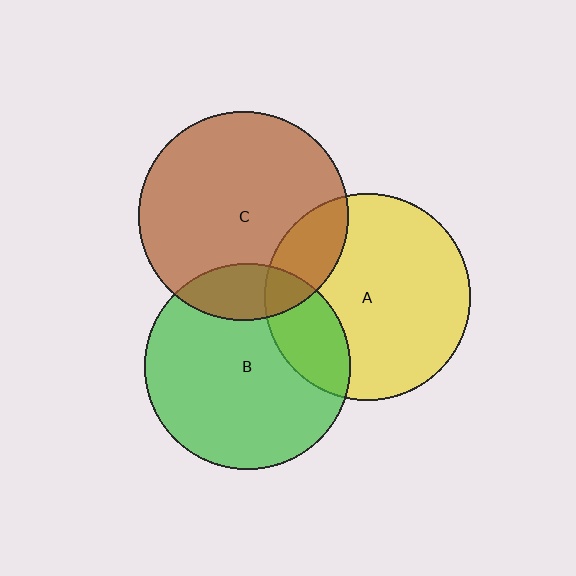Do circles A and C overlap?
Yes.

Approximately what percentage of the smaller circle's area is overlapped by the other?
Approximately 20%.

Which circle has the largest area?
Circle C (brown).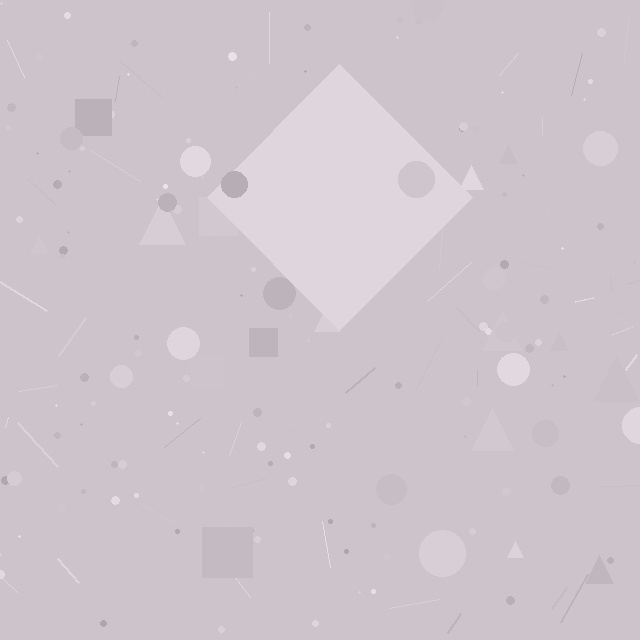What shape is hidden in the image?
A diamond is hidden in the image.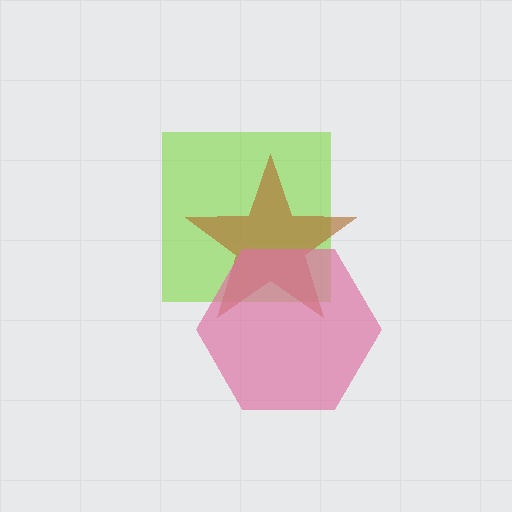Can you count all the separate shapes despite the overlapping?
Yes, there are 3 separate shapes.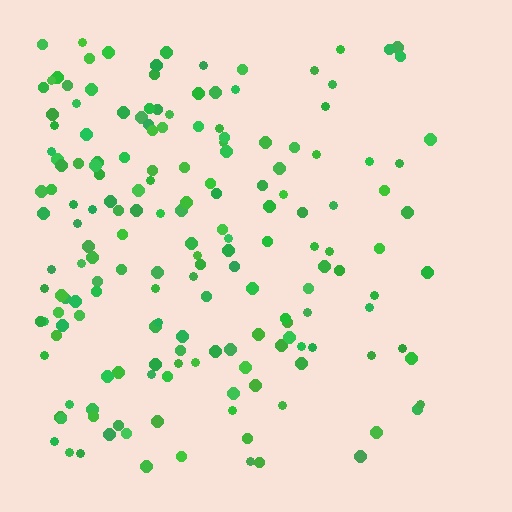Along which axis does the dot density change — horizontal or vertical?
Horizontal.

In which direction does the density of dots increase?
From right to left, with the left side densest.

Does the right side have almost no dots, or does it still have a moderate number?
Still a moderate number, just noticeably fewer than the left.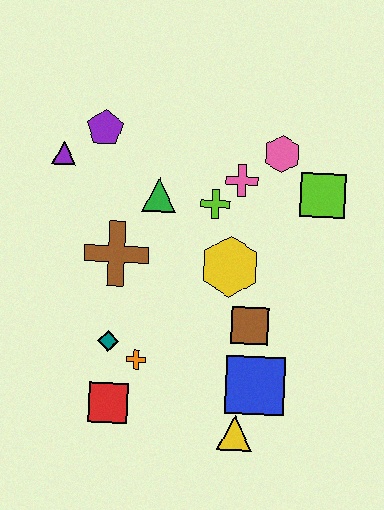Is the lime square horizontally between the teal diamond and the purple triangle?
No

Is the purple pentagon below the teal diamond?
No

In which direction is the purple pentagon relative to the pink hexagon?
The purple pentagon is to the left of the pink hexagon.